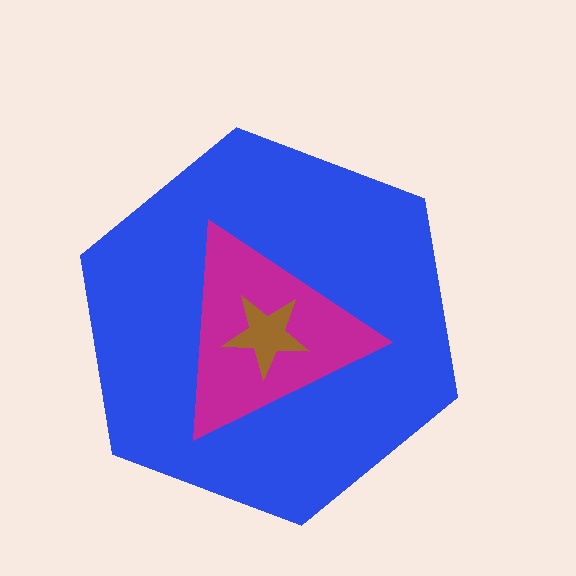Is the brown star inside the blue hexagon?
Yes.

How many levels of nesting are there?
3.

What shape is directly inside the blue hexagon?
The magenta triangle.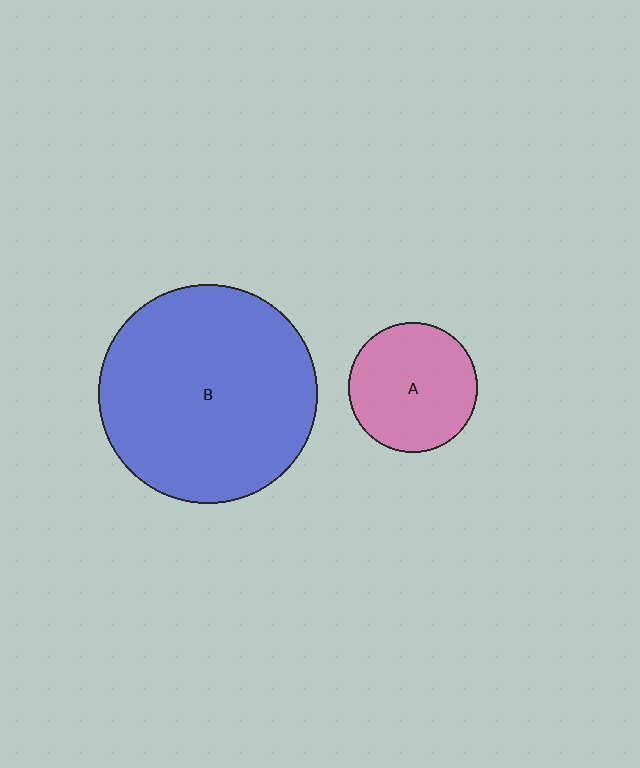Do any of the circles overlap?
No, none of the circles overlap.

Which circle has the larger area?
Circle B (blue).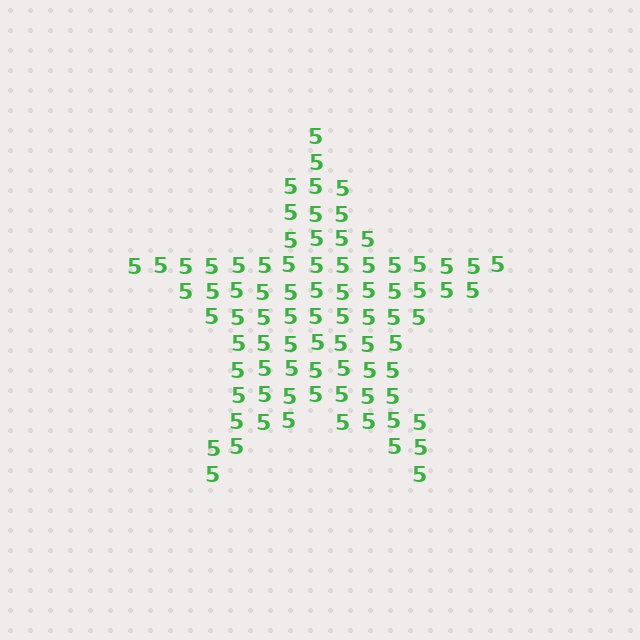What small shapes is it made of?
It is made of small digit 5's.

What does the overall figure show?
The overall figure shows a star.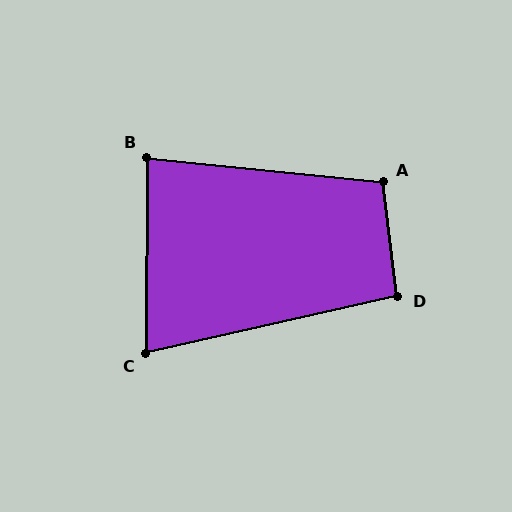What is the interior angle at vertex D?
Approximately 96 degrees (obtuse).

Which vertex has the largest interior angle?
A, at approximately 103 degrees.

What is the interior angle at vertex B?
Approximately 84 degrees (acute).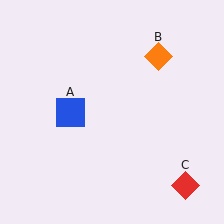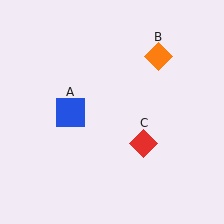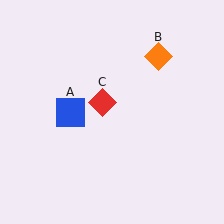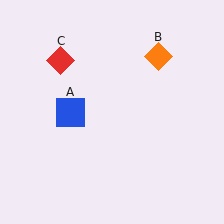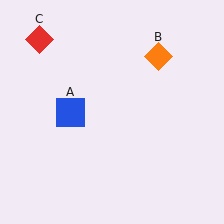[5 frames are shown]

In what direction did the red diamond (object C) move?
The red diamond (object C) moved up and to the left.